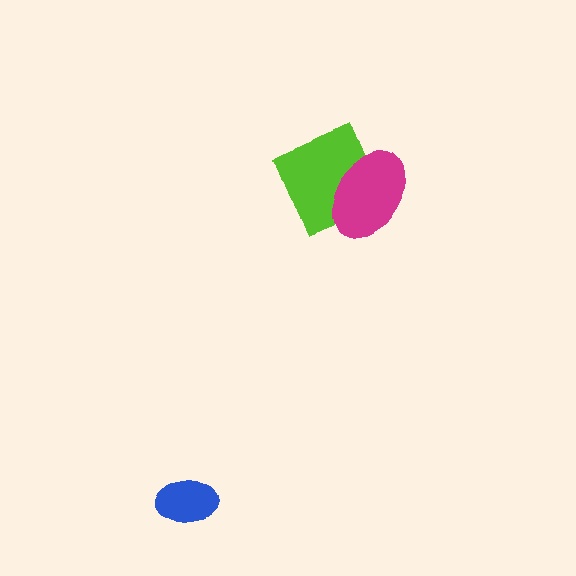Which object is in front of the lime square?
The magenta ellipse is in front of the lime square.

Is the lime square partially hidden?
Yes, it is partially covered by another shape.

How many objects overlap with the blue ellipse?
0 objects overlap with the blue ellipse.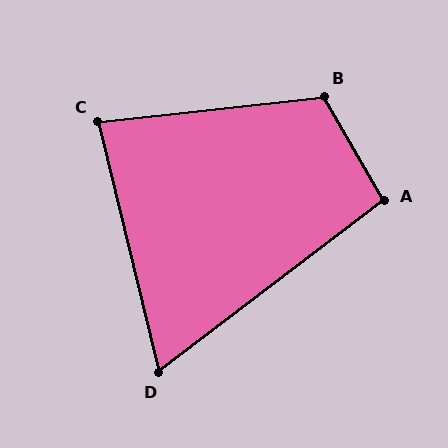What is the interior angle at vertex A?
Approximately 97 degrees (obtuse).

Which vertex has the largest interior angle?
B, at approximately 114 degrees.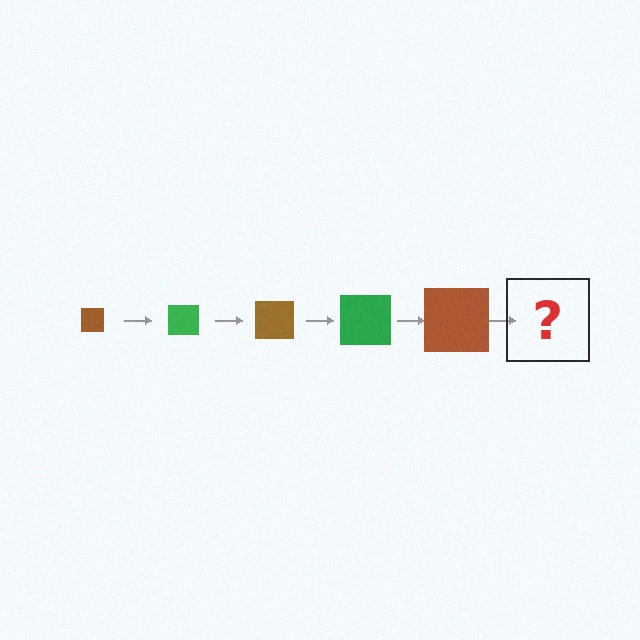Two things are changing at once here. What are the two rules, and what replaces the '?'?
The two rules are that the square grows larger each step and the color cycles through brown and green. The '?' should be a green square, larger than the previous one.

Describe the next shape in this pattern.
It should be a green square, larger than the previous one.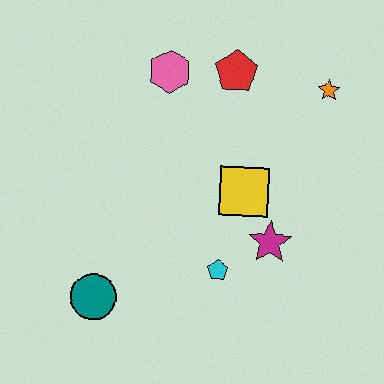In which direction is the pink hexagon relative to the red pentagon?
The pink hexagon is to the left of the red pentagon.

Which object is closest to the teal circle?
The cyan pentagon is closest to the teal circle.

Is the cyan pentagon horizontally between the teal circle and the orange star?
Yes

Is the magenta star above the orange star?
No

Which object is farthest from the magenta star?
The pink hexagon is farthest from the magenta star.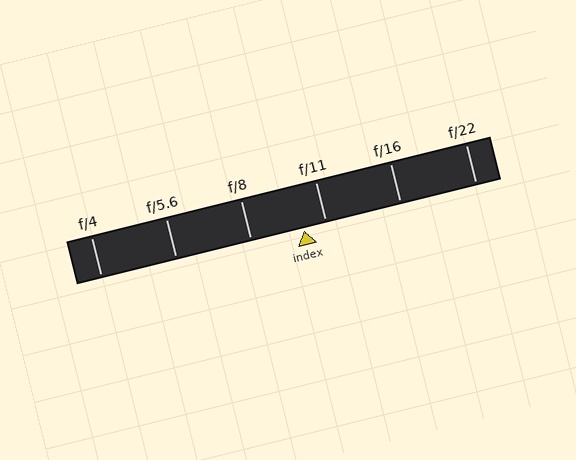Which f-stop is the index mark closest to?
The index mark is closest to f/11.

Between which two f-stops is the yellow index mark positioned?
The index mark is between f/8 and f/11.